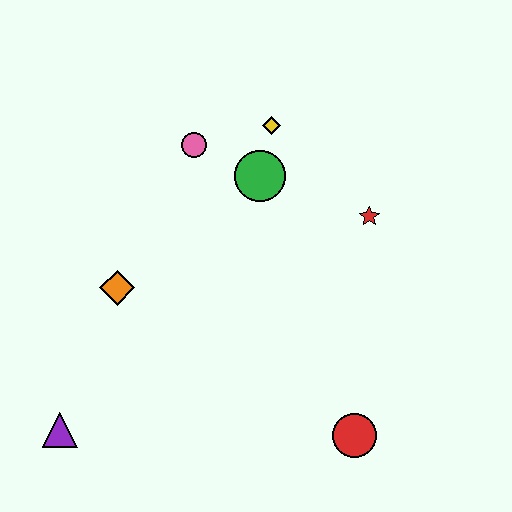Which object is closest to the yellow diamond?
The green circle is closest to the yellow diamond.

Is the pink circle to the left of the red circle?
Yes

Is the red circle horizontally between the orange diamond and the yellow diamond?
No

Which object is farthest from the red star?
The purple triangle is farthest from the red star.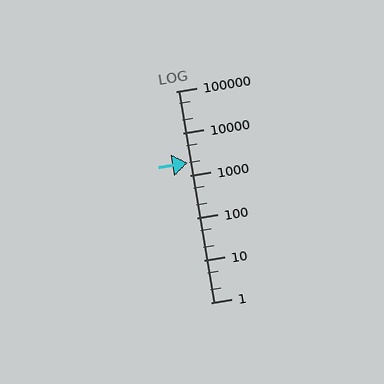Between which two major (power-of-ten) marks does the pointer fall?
The pointer is between 1000 and 10000.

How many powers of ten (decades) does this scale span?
The scale spans 5 decades, from 1 to 100000.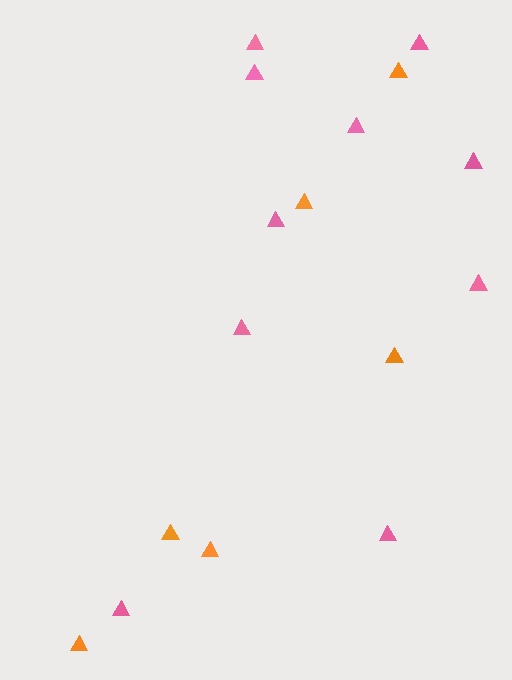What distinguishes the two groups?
There are 2 groups: one group of pink triangles (10) and one group of orange triangles (6).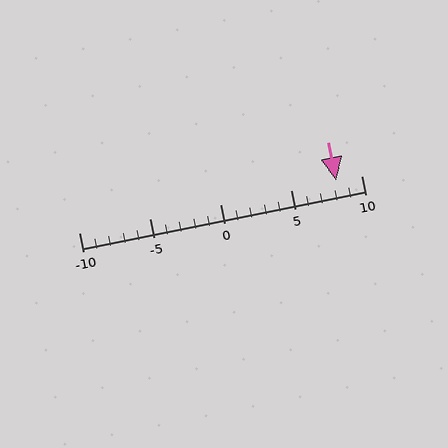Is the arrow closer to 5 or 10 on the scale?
The arrow is closer to 10.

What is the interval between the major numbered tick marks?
The major tick marks are spaced 5 units apart.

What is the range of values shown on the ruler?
The ruler shows values from -10 to 10.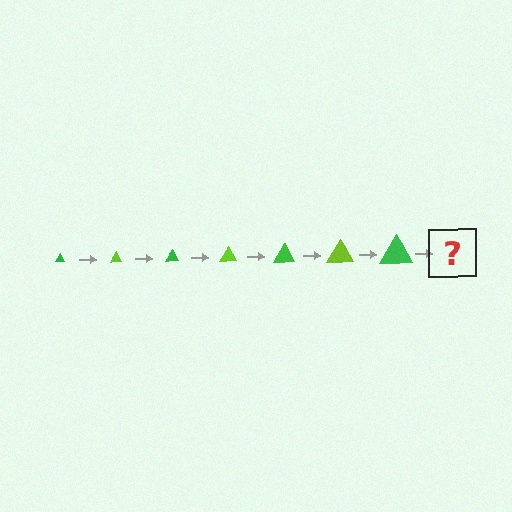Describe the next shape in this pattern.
It should be a lime triangle, larger than the previous one.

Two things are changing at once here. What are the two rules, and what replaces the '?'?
The two rules are that the triangle grows larger each step and the color cycles through green and lime. The '?' should be a lime triangle, larger than the previous one.